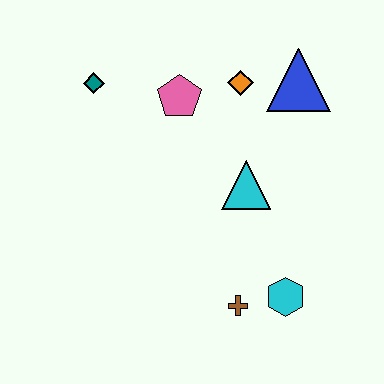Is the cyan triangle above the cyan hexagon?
Yes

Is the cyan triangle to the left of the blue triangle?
Yes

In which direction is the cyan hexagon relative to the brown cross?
The cyan hexagon is to the right of the brown cross.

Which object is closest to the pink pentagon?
The orange diamond is closest to the pink pentagon.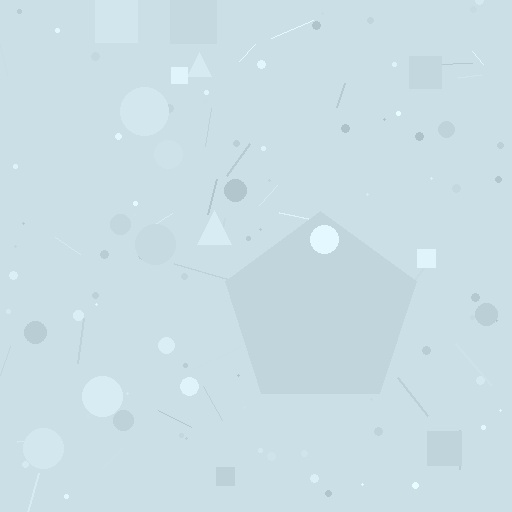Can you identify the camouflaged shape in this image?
The camouflaged shape is a pentagon.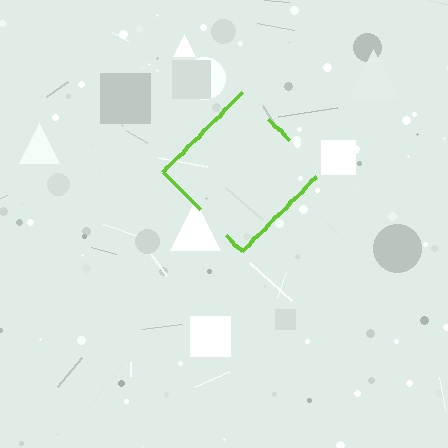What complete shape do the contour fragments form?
The contour fragments form a diamond.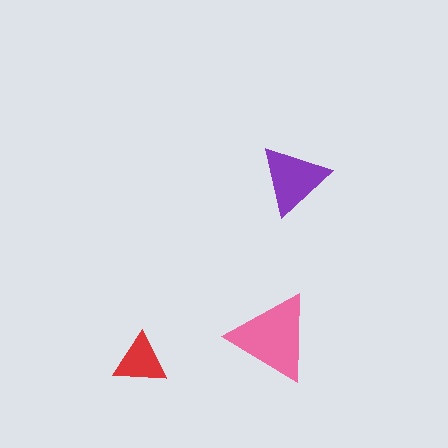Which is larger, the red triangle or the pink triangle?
The pink one.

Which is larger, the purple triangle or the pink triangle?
The pink one.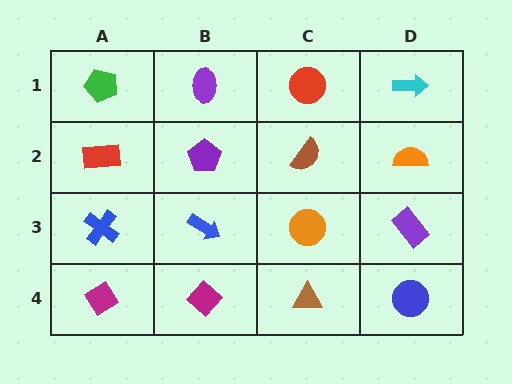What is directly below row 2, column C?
An orange circle.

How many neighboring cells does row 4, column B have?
3.